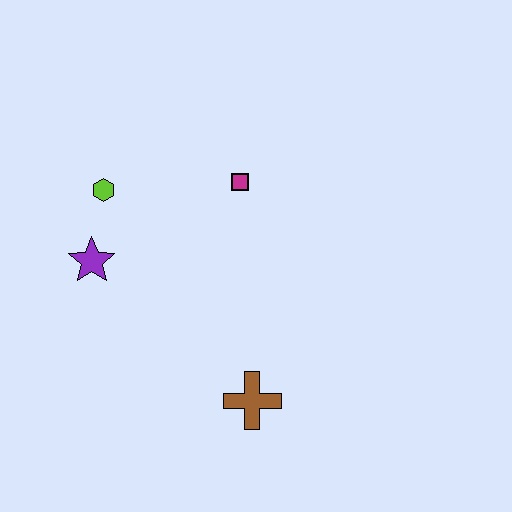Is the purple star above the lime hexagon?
No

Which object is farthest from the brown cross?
The lime hexagon is farthest from the brown cross.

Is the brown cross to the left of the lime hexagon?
No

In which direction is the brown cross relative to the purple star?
The brown cross is to the right of the purple star.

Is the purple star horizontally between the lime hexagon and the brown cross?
No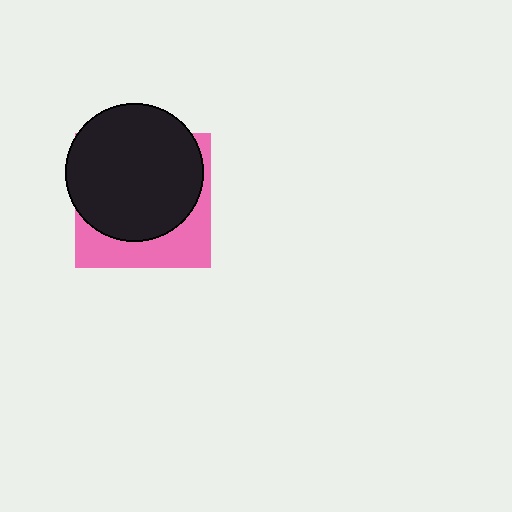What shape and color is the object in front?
The object in front is a black circle.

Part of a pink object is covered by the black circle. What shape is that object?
It is a square.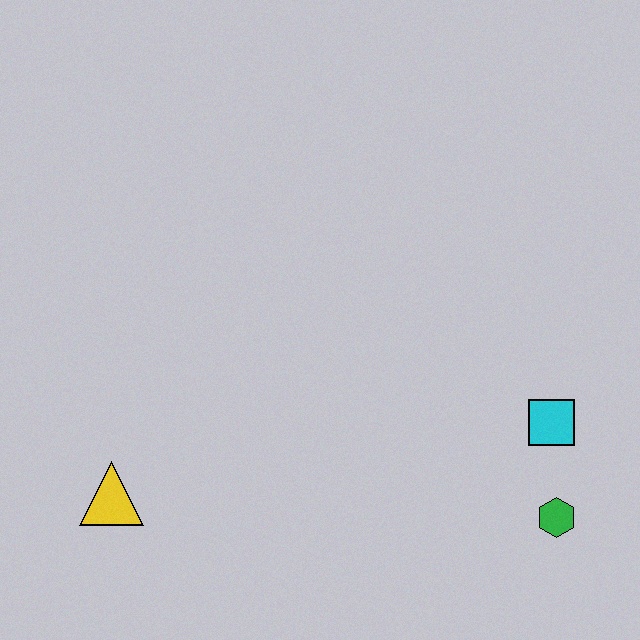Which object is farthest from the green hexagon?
The yellow triangle is farthest from the green hexagon.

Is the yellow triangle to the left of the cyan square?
Yes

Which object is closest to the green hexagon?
The cyan square is closest to the green hexagon.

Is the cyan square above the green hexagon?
Yes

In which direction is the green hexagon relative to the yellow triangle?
The green hexagon is to the right of the yellow triangle.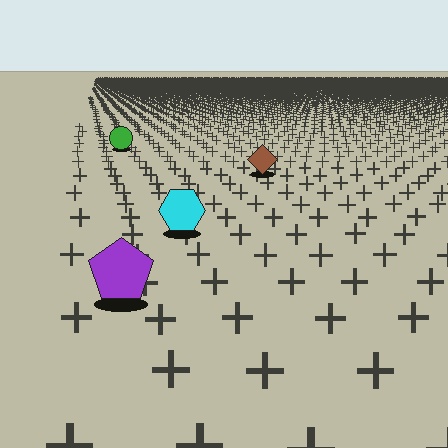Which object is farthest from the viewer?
The green circle is farthest from the viewer. It appears smaller and the ground texture around it is denser.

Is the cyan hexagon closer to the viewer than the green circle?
Yes. The cyan hexagon is closer — you can tell from the texture gradient: the ground texture is coarser near it.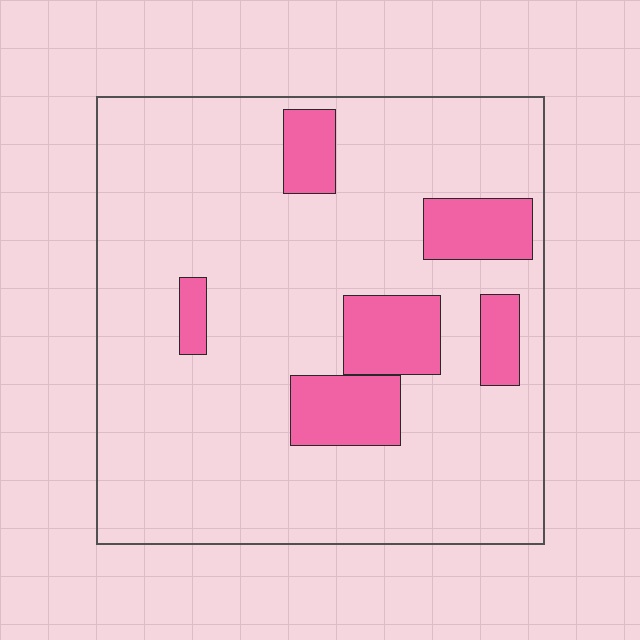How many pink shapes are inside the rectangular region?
6.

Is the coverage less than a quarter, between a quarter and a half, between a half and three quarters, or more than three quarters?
Less than a quarter.